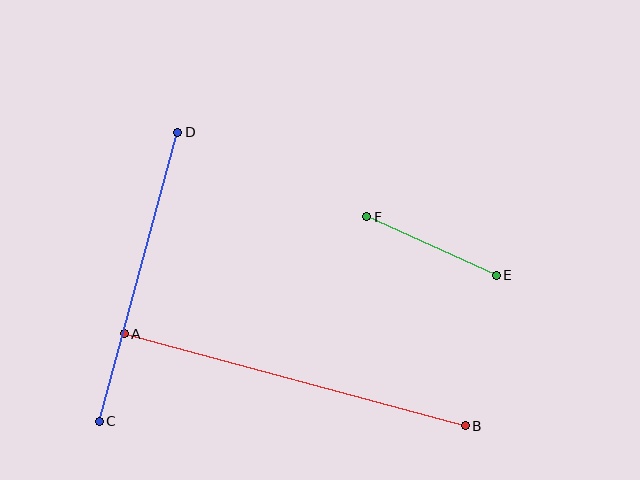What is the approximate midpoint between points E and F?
The midpoint is at approximately (431, 246) pixels.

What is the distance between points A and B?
The distance is approximately 353 pixels.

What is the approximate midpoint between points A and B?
The midpoint is at approximately (295, 380) pixels.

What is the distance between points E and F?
The distance is approximately 142 pixels.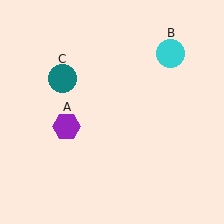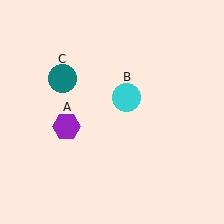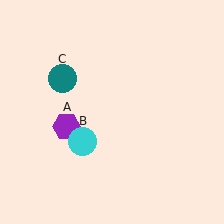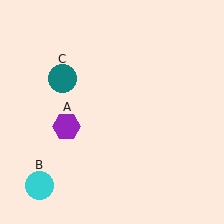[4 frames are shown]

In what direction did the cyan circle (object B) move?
The cyan circle (object B) moved down and to the left.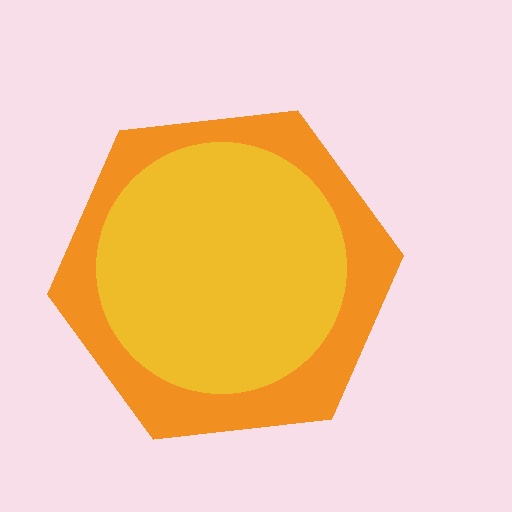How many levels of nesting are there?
2.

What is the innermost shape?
The yellow circle.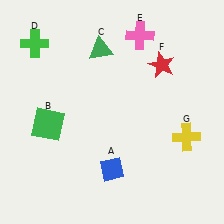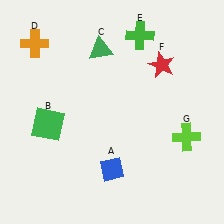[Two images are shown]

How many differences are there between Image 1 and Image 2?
There are 3 differences between the two images.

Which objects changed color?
D changed from green to orange. E changed from pink to green. G changed from yellow to lime.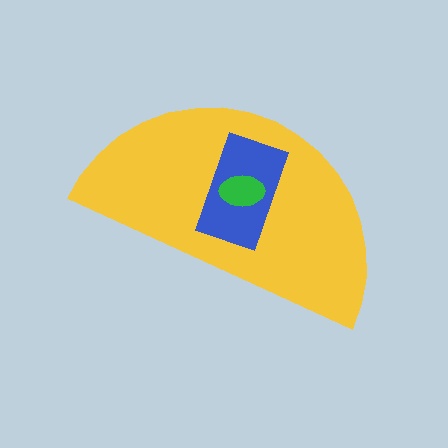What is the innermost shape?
The green ellipse.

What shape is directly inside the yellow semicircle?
The blue rectangle.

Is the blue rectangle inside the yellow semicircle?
Yes.